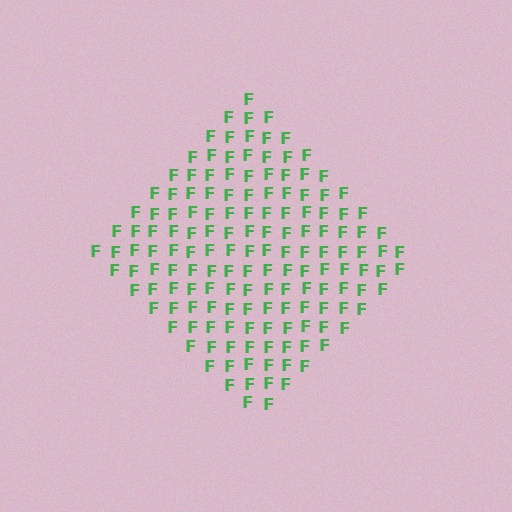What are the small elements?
The small elements are letter F's.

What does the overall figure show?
The overall figure shows a diamond.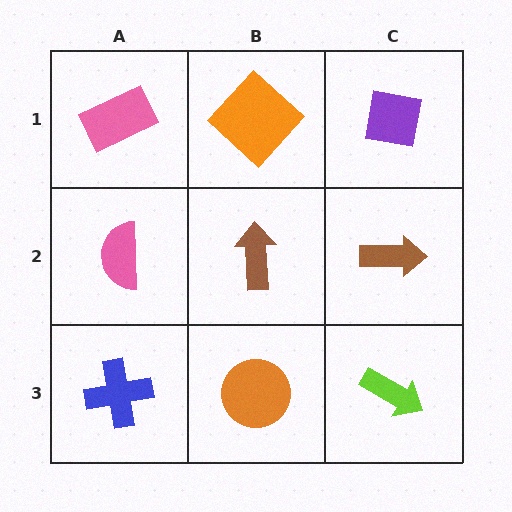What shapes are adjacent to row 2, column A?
A pink rectangle (row 1, column A), a blue cross (row 3, column A), a brown arrow (row 2, column B).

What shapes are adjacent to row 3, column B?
A brown arrow (row 2, column B), a blue cross (row 3, column A), a lime arrow (row 3, column C).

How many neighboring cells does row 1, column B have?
3.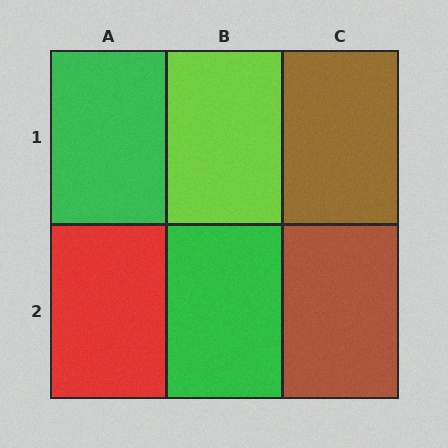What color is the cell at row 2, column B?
Green.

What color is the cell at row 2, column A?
Red.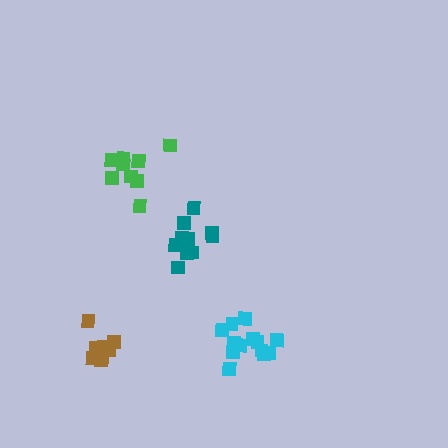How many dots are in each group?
Group 1: 9 dots, Group 2: 9 dots, Group 3: 13 dots, Group 4: 11 dots (42 total).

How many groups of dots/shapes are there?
There are 4 groups.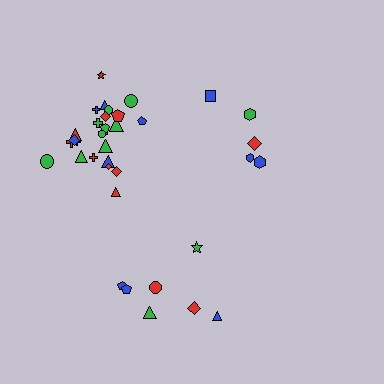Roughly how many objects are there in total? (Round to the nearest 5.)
Roughly 35 objects in total.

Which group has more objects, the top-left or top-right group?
The top-left group.